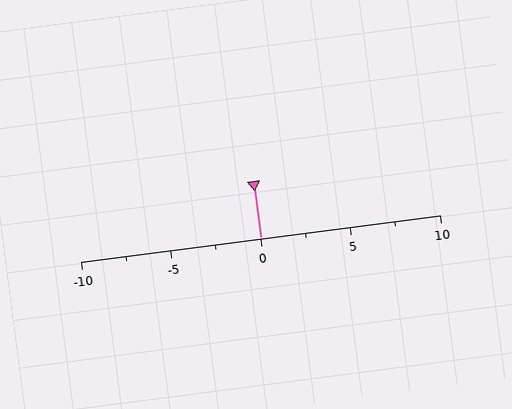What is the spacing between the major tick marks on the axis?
The major ticks are spaced 5 apart.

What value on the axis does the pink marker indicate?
The marker indicates approximately 0.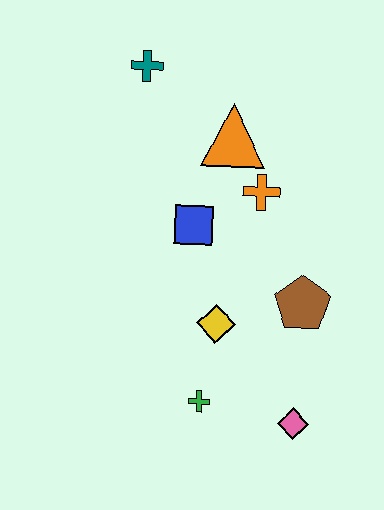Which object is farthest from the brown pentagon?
The teal cross is farthest from the brown pentagon.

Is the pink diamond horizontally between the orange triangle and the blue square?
No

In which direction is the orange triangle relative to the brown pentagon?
The orange triangle is above the brown pentagon.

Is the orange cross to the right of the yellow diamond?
Yes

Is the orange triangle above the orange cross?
Yes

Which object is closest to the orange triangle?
The orange cross is closest to the orange triangle.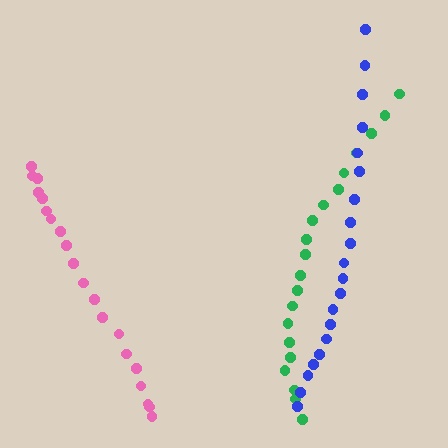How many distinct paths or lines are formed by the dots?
There are 3 distinct paths.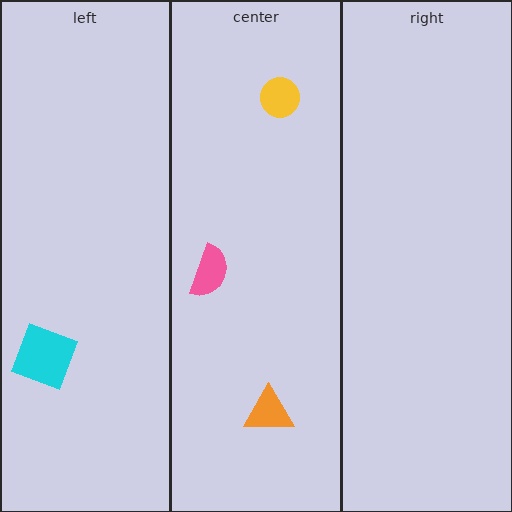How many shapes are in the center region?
3.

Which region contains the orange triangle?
The center region.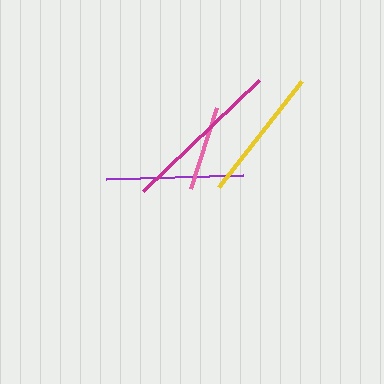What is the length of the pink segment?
The pink segment is approximately 85 pixels long.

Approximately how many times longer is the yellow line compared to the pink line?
The yellow line is approximately 1.6 times the length of the pink line.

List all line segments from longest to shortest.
From longest to shortest: magenta, purple, yellow, pink.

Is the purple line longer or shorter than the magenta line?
The magenta line is longer than the purple line.